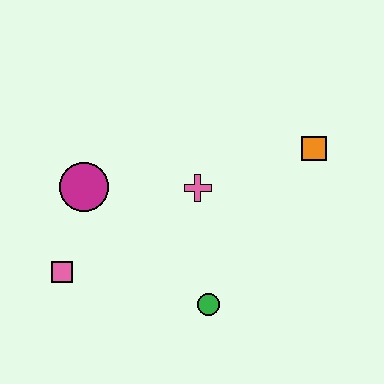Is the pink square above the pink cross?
No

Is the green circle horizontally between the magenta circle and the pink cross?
No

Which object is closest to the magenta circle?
The pink square is closest to the magenta circle.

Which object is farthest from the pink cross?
The pink square is farthest from the pink cross.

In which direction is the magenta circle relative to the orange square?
The magenta circle is to the left of the orange square.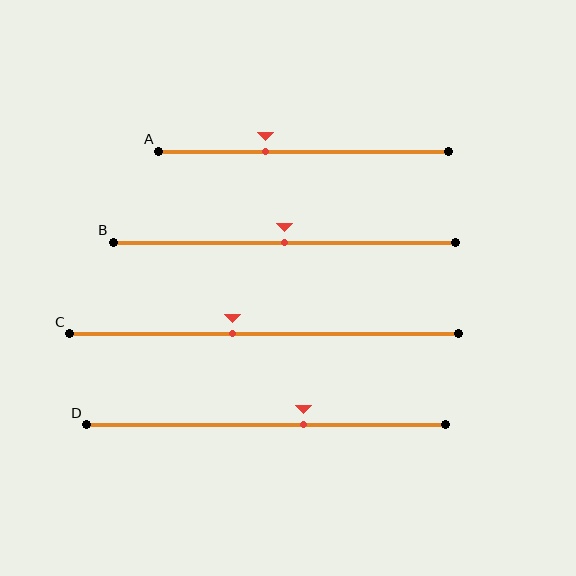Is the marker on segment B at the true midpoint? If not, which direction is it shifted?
Yes, the marker on segment B is at the true midpoint.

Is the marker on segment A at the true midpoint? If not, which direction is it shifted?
No, the marker on segment A is shifted to the left by about 13% of the segment length.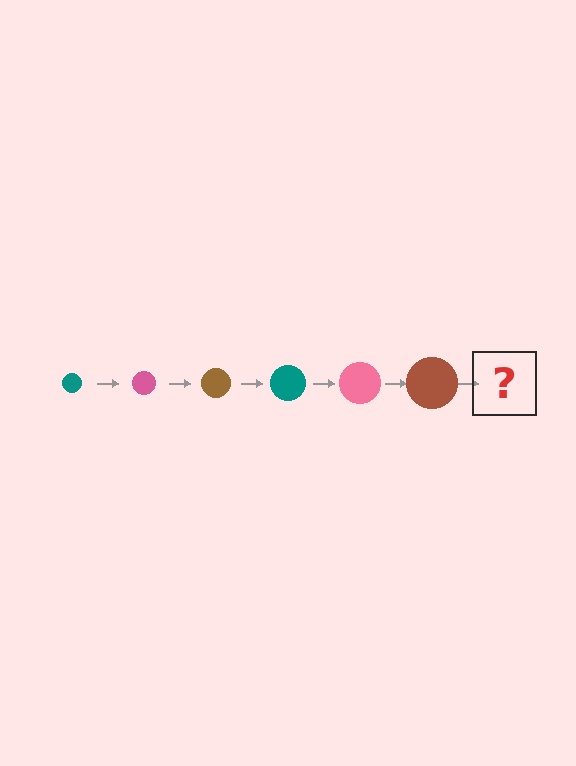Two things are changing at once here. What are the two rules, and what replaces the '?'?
The two rules are that the circle grows larger each step and the color cycles through teal, pink, and brown. The '?' should be a teal circle, larger than the previous one.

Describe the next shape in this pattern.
It should be a teal circle, larger than the previous one.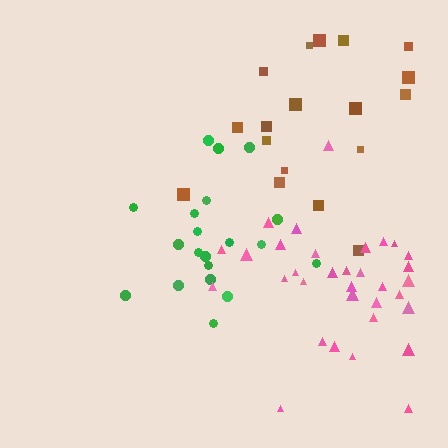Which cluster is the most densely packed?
Green.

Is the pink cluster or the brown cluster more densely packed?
Pink.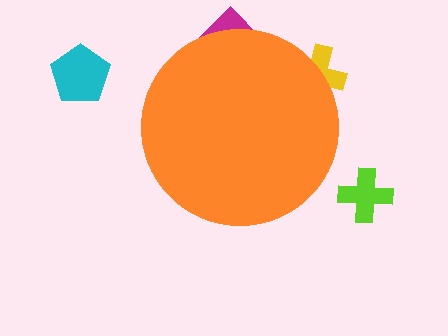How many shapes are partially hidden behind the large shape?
2 shapes are partially hidden.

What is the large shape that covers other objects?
An orange circle.